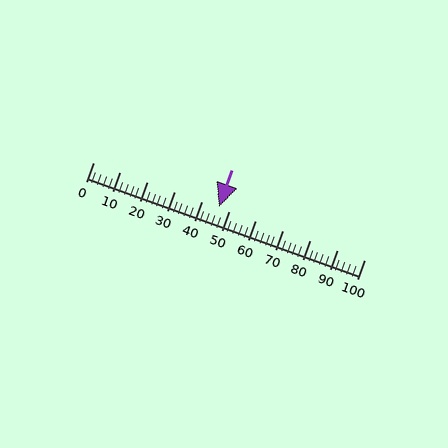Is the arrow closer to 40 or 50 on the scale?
The arrow is closer to 50.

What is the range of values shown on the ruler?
The ruler shows values from 0 to 100.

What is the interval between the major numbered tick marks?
The major tick marks are spaced 10 units apart.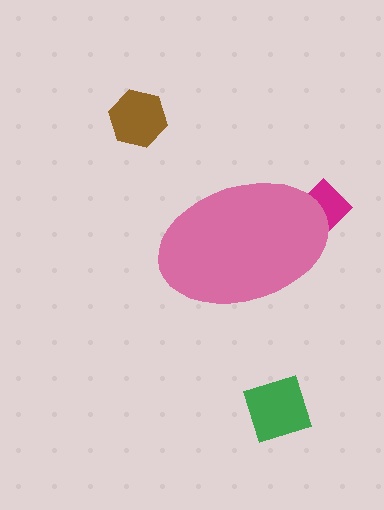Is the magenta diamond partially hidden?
Yes, the magenta diamond is partially hidden behind the pink ellipse.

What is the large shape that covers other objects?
A pink ellipse.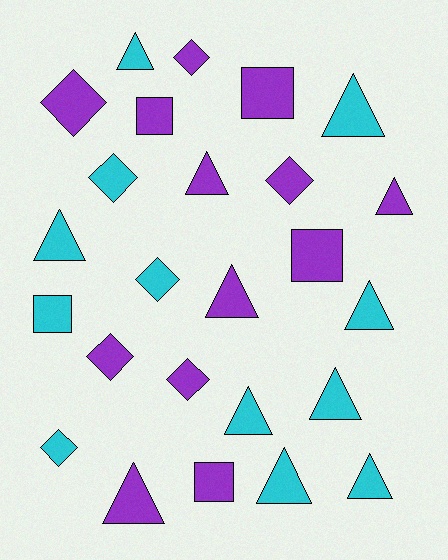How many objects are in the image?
There are 25 objects.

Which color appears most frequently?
Purple, with 13 objects.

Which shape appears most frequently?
Triangle, with 12 objects.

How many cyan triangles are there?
There are 8 cyan triangles.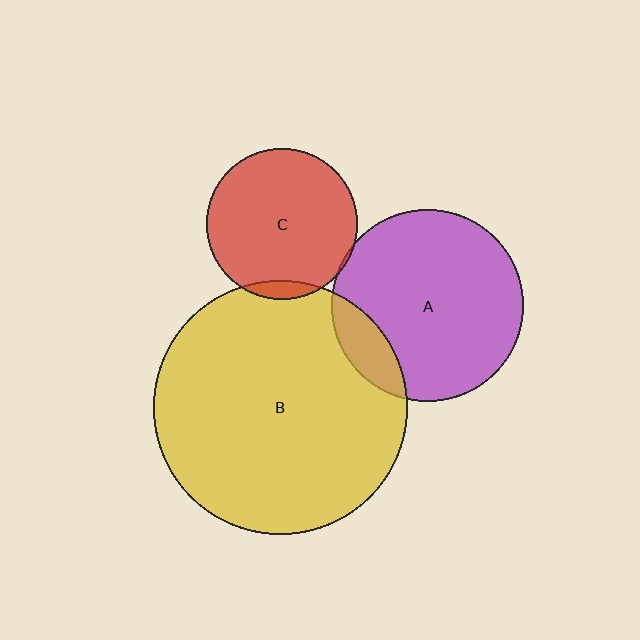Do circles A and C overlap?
Yes.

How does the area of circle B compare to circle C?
Approximately 2.8 times.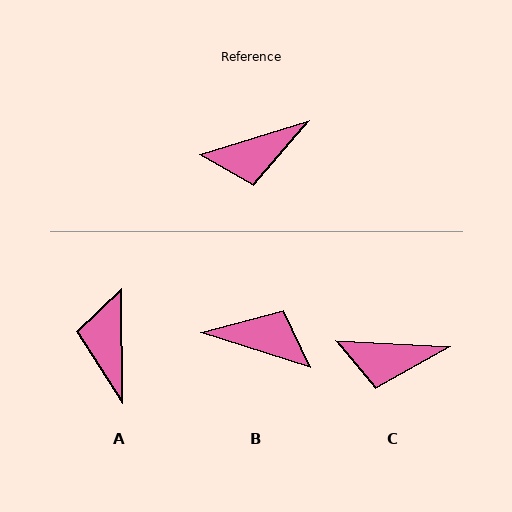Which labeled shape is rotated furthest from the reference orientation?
B, about 145 degrees away.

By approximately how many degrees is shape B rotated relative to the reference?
Approximately 145 degrees counter-clockwise.